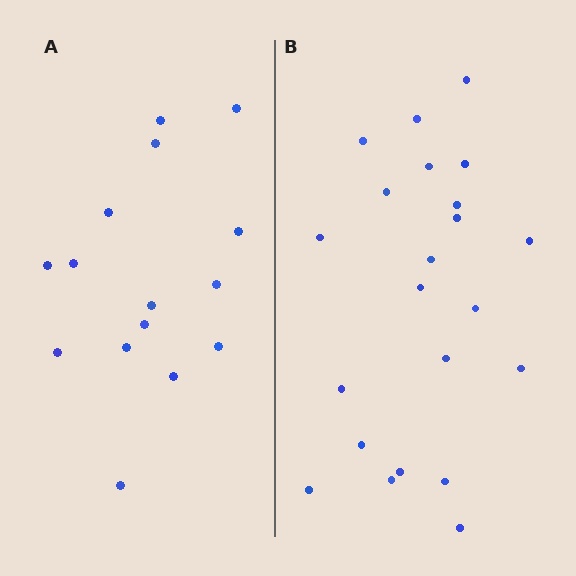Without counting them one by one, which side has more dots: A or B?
Region B (the right region) has more dots.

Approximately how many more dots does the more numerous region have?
Region B has roughly 8 or so more dots than region A.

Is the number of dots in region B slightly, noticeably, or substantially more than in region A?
Region B has substantially more. The ratio is roughly 1.5 to 1.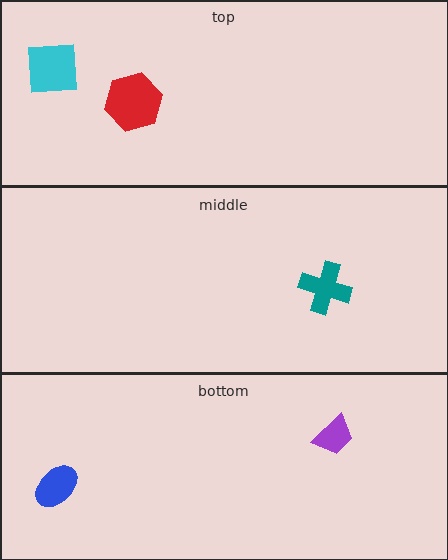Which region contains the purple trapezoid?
The bottom region.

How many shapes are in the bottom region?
2.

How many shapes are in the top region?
2.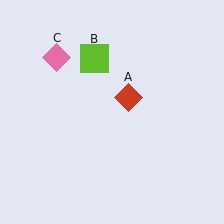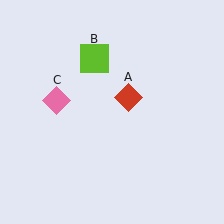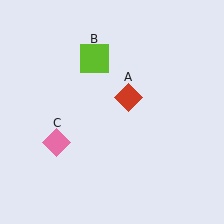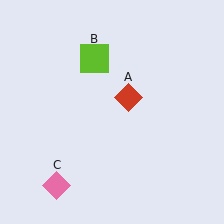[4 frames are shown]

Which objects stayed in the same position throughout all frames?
Red diamond (object A) and lime square (object B) remained stationary.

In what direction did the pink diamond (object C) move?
The pink diamond (object C) moved down.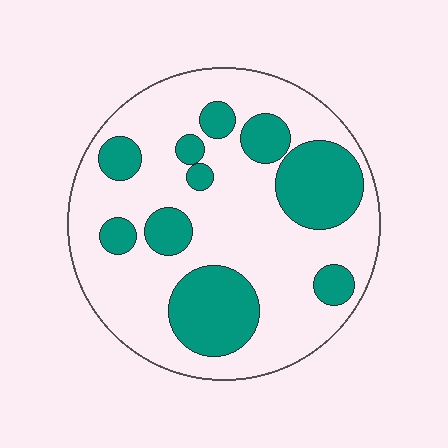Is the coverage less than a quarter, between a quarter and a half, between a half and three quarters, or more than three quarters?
Between a quarter and a half.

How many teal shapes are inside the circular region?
10.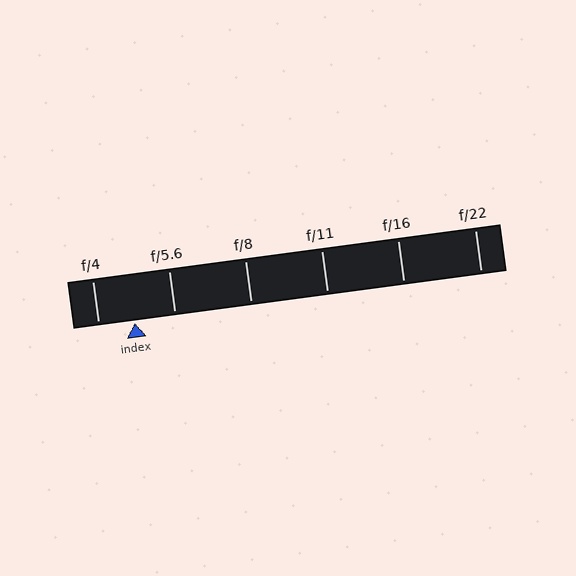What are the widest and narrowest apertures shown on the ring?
The widest aperture shown is f/4 and the narrowest is f/22.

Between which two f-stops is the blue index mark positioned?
The index mark is between f/4 and f/5.6.